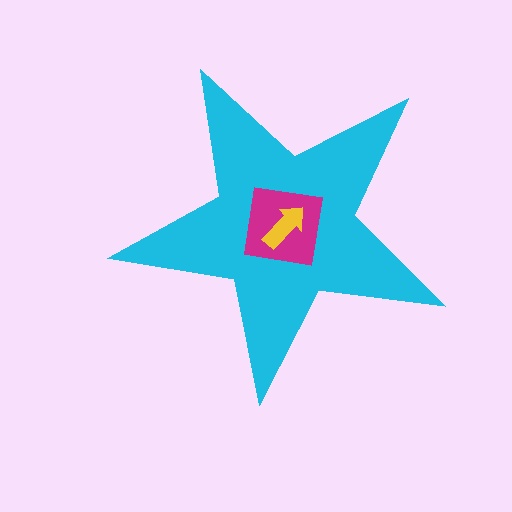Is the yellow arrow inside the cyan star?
Yes.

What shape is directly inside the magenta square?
The yellow arrow.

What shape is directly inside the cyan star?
The magenta square.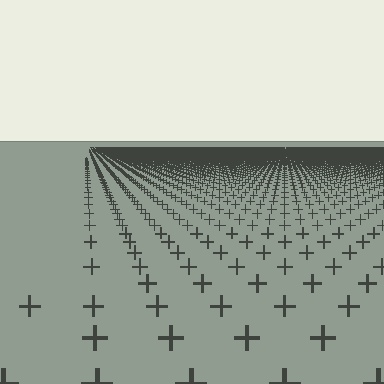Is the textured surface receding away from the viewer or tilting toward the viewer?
The surface is receding away from the viewer. Texture elements get smaller and denser toward the top.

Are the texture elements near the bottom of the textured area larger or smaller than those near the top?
Larger. Near the bottom, elements are closer to the viewer and appear at a bigger on-screen size.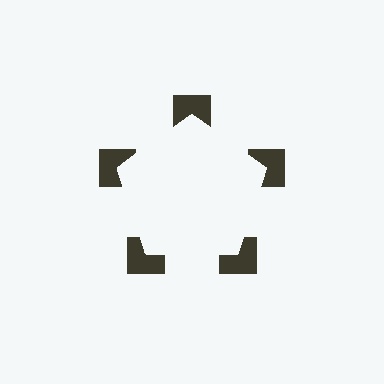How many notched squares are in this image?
There are 5 — one at each vertex of the illusory pentagon.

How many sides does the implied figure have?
5 sides.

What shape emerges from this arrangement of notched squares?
An illusory pentagon — its edges are inferred from the aligned wedge cuts in the notched squares, not physically drawn.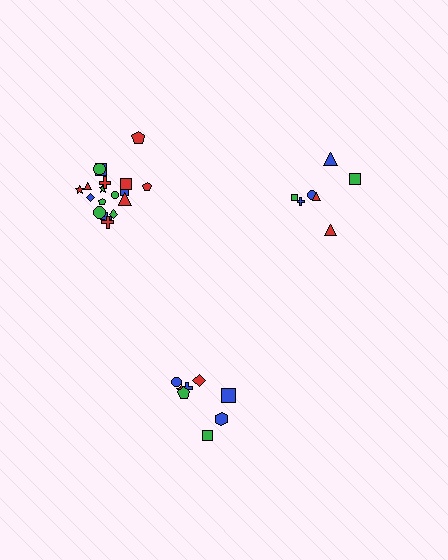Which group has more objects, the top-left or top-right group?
The top-left group.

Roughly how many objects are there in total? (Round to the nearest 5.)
Roughly 35 objects in total.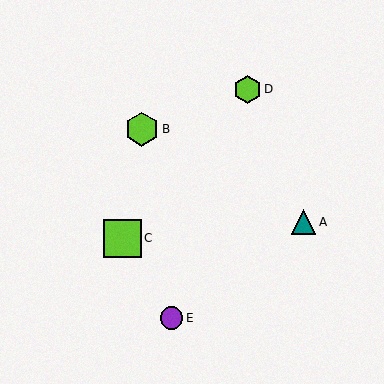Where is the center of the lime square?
The center of the lime square is at (122, 238).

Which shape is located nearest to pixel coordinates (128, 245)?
The lime square (labeled C) at (122, 238) is nearest to that location.